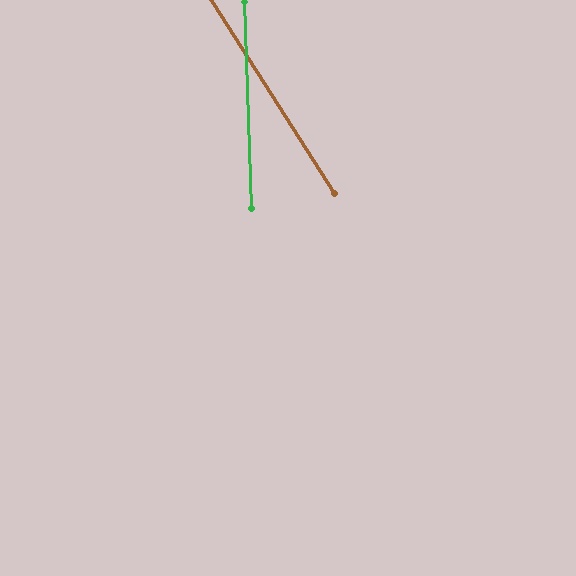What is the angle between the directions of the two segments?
Approximately 31 degrees.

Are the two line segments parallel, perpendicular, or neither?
Neither parallel nor perpendicular — they differ by about 31°.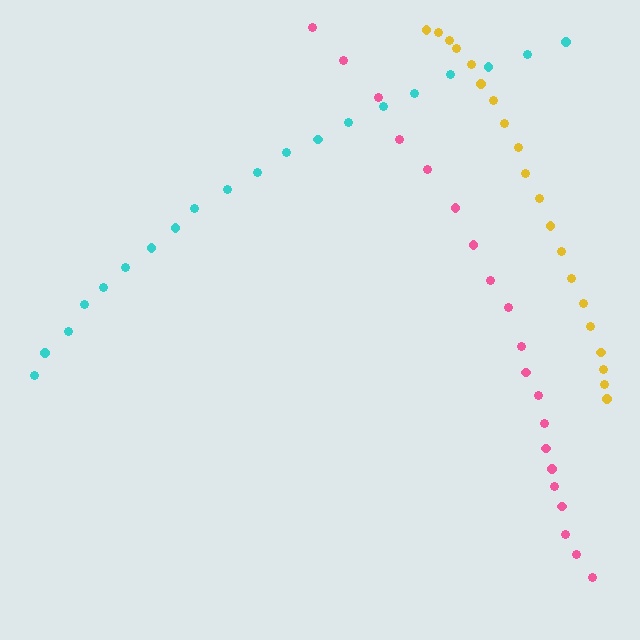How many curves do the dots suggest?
There are 3 distinct paths.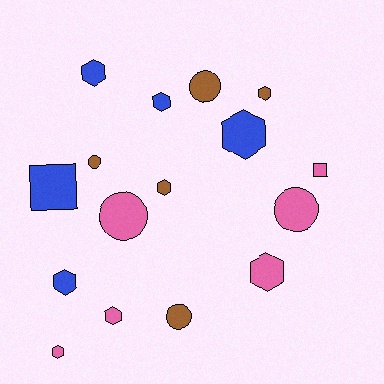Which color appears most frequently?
Pink, with 6 objects.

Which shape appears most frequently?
Hexagon, with 9 objects.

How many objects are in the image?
There are 16 objects.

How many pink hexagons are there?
There are 3 pink hexagons.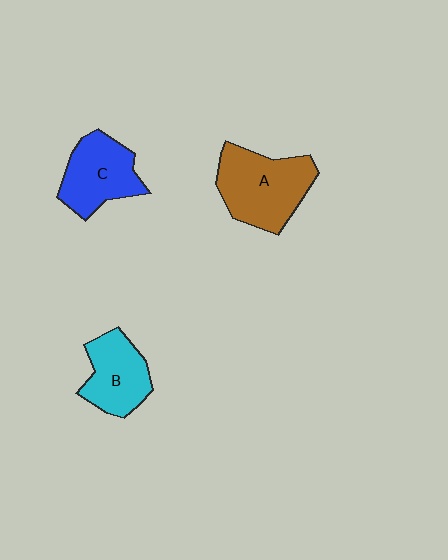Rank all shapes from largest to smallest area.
From largest to smallest: A (brown), C (blue), B (cyan).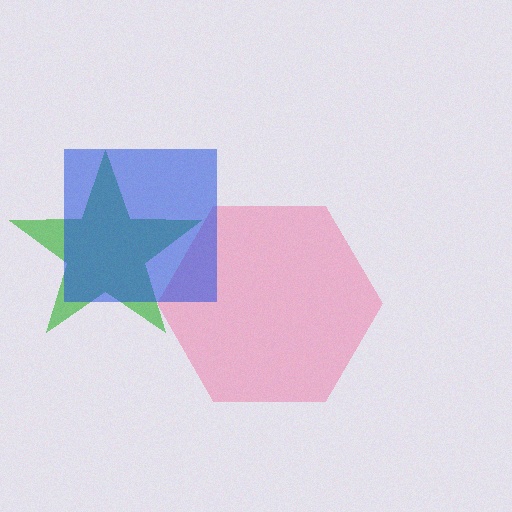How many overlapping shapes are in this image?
There are 3 overlapping shapes in the image.